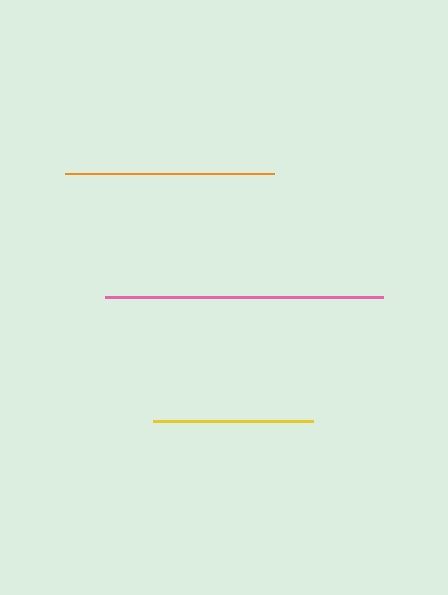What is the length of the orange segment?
The orange segment is approximately 209 pixels long.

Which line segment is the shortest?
The yellow line is the shortest at approximately 159 pixels.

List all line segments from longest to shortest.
From longest to shortest: pink, orange, yellow.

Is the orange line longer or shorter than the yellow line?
The orange line is longer than the yellow line.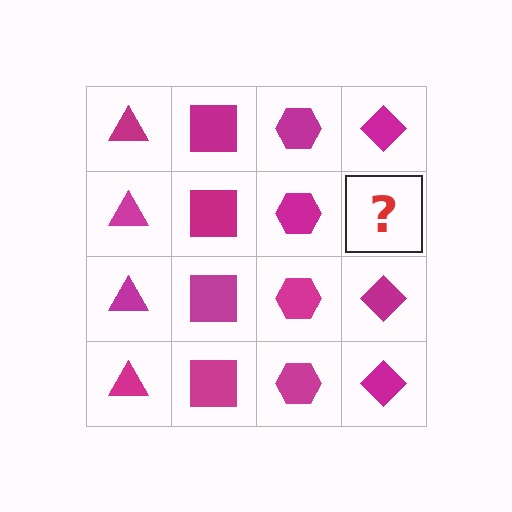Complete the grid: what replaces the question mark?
The question mark should be replaced with a magenta diamond.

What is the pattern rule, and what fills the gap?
The rule is that each column has a consistent shape. The gap should be filled with a magenta diamond.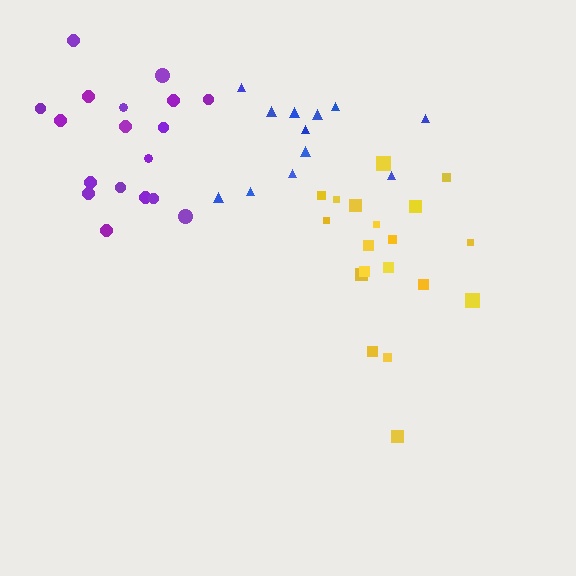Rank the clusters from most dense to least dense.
purple, blue, yellow.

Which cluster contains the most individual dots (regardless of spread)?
Yellow (19).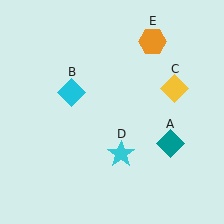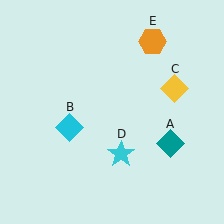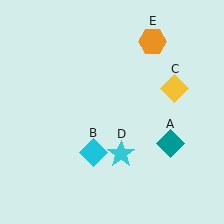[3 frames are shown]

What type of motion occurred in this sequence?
The cyan diamond (object B) rotated counterclockwise around the center of the scene.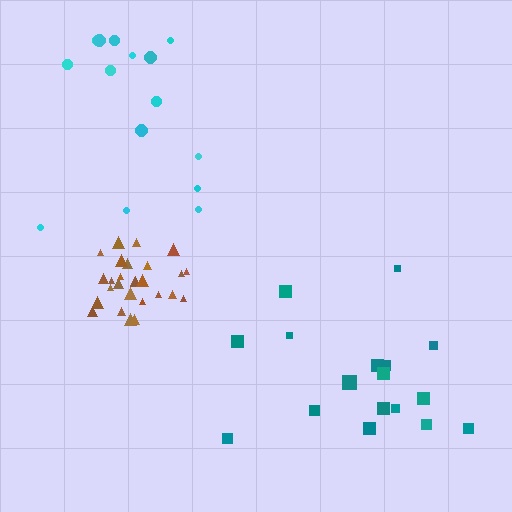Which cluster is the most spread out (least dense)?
Cyan.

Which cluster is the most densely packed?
Brown.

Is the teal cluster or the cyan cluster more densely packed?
Teal.